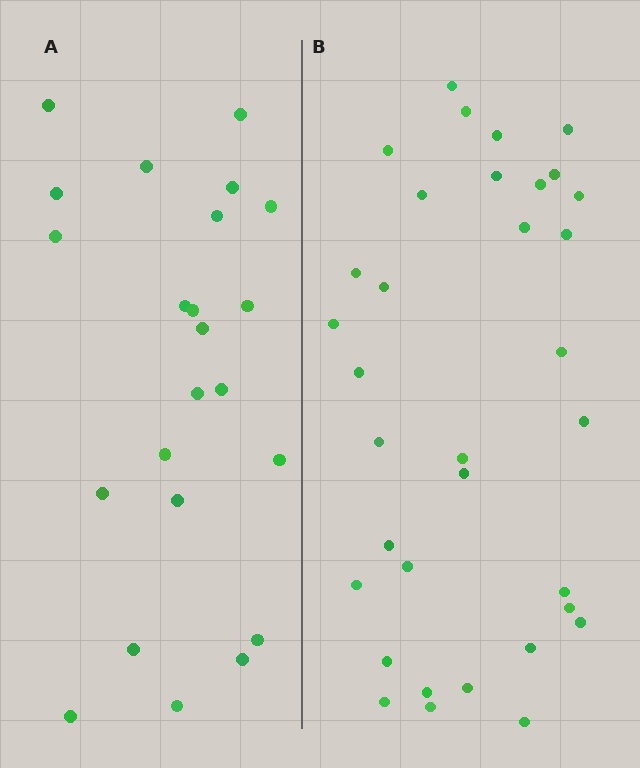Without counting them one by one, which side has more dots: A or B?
Region B (the right region) has more dots.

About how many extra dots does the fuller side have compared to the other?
Region B has roughly 12 or so more dots than region A.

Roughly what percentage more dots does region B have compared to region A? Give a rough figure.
About 50% more.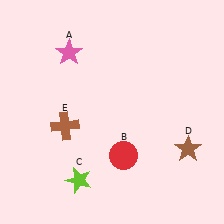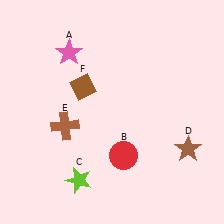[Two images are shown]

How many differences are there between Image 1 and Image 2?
There is 1 difference between the two images.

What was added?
A brown diamond (F) was added in Image 2.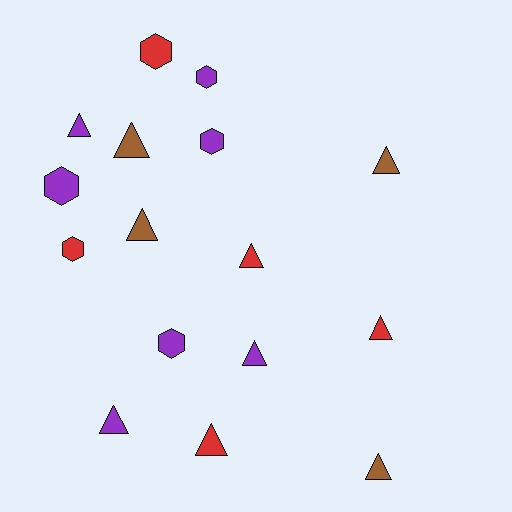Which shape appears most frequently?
Triangle, with 10 objects.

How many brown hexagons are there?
There are no brown hexagons.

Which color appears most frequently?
Purple, with 7 objects.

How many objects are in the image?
There are 16 objects.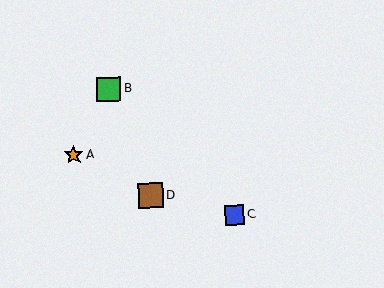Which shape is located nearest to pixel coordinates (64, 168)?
The orange star (labeled A) at (74, 155) is nearest to that location.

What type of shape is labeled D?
Shape D is a brown square.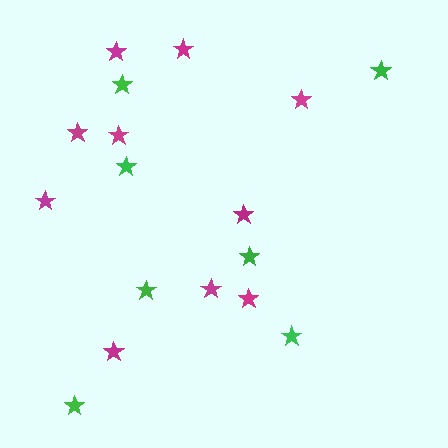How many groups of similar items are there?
There are 2 groups: one group of green stars (7) and one group of magenta stars (10).